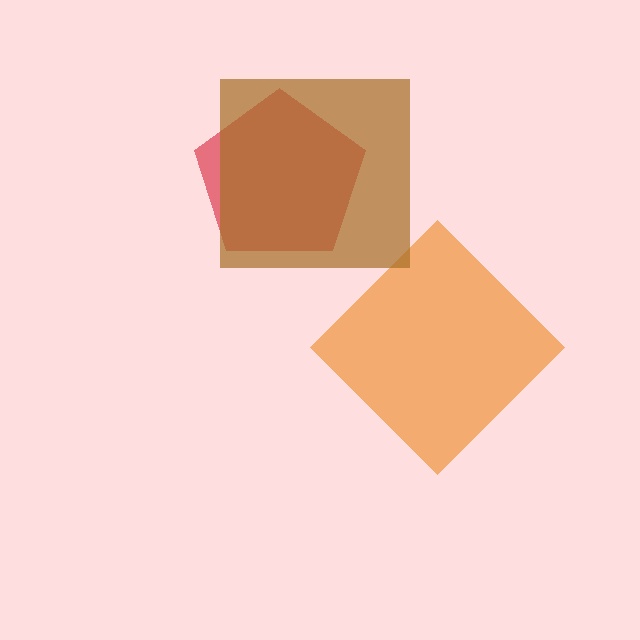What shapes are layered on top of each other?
The layered shapes are: an orange diamond, a red pentagon, a brown square.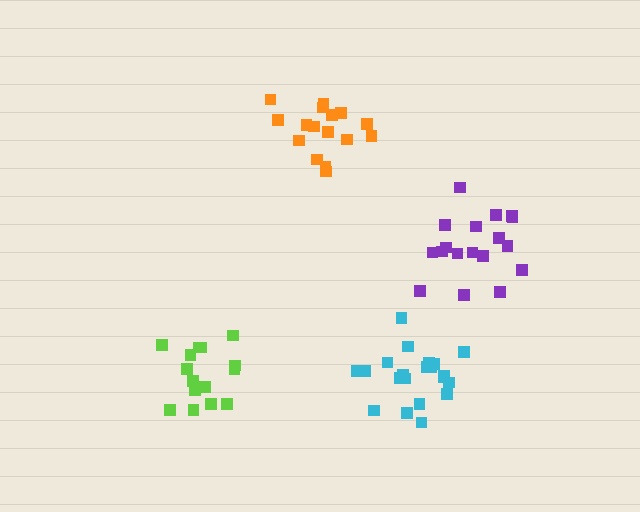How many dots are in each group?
Group 1: 18 dots, Group 2: 21 dots, Group 3: 16 dots, Group 4: 16 dots (71 total).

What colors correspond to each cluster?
The clusters are colored: purple, cyan, orange, lime.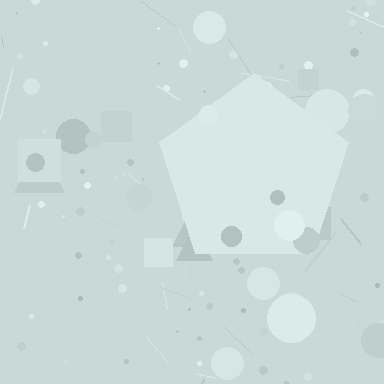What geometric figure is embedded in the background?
A pentagon is embedded in the background.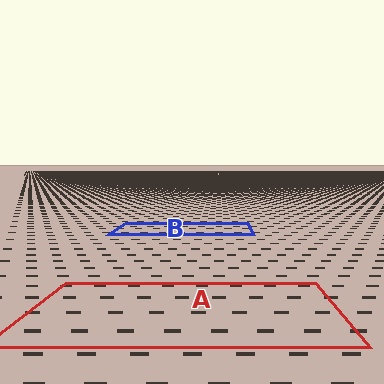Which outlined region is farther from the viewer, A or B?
Region B is farther from the viewer — the texture elements inside it appear smaller and more densely packed.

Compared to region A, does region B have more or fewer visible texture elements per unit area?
Region B has more texture elements per unit area — they are packed more densely because it is farther away.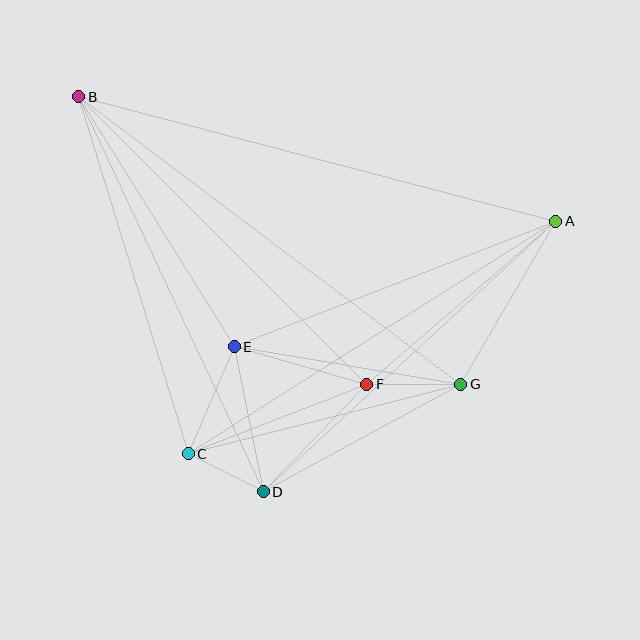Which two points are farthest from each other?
Points A and B are farthest from each other.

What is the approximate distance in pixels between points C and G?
The distance between C and G is approximately 282 pixels.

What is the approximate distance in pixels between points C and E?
The distance between C and E is approximately 117 pixels.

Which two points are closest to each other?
Points C and D are closest to each other.